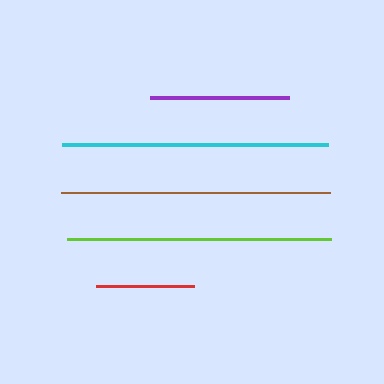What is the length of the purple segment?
The purple segment is approximately 139 pixels long.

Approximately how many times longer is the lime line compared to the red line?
The lime line is approximately 2.7 times the length of the red line.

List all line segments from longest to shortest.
From longest to shortest: brown, cyan, lime, purple, red.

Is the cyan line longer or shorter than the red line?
The cyan line is longer than the red line.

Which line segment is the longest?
The brown line is the longest at approximately 268 pixels.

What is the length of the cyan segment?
The cyan segment is approximately 266 pixels long.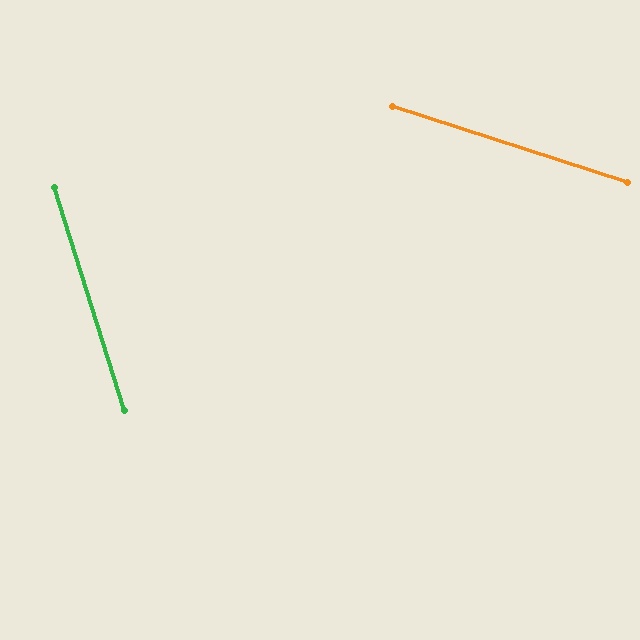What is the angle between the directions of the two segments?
Approximately 55 degrees.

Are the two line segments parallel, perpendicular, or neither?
Neither parallel nor perpendicular — they differ by about 55°.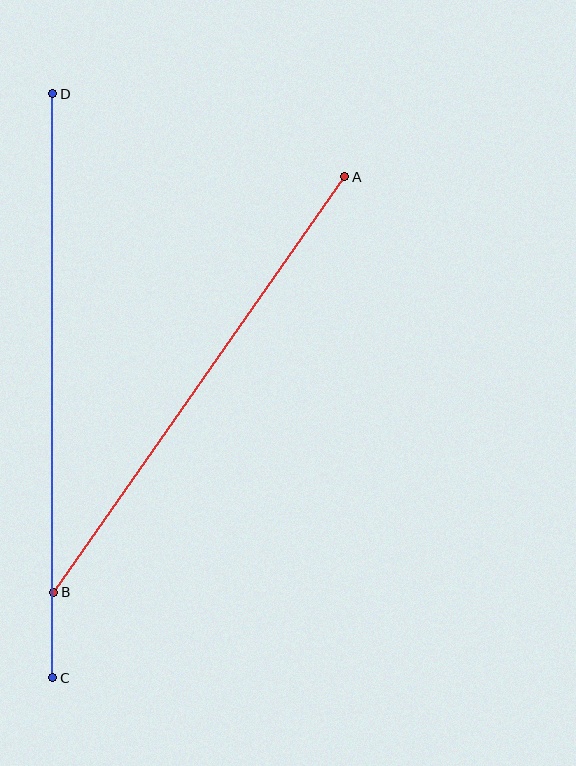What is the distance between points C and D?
The distance is approximately 584 pixels.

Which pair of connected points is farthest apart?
Points C and D are farthest apart.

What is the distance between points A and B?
The distance is approximately 508 pixels.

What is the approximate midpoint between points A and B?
The midpoint is at approximately (199, 385) pixels.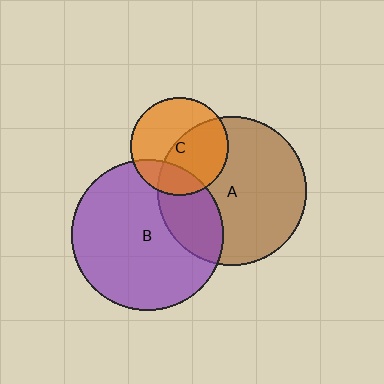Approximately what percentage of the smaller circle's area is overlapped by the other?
Approximately 50%.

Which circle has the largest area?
Circle B (purple).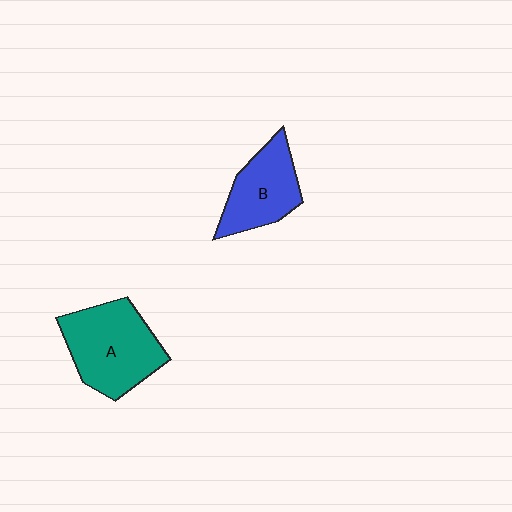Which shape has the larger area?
Shape A (teal).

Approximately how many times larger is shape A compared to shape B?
Approximately 1.4 times.